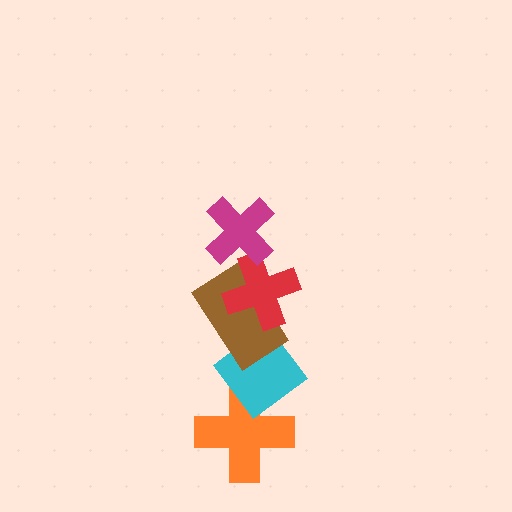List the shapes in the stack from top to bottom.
From top to bottom: the magenta cross, the red cross, the brown rectangle, the cyan diamond, the orange cross.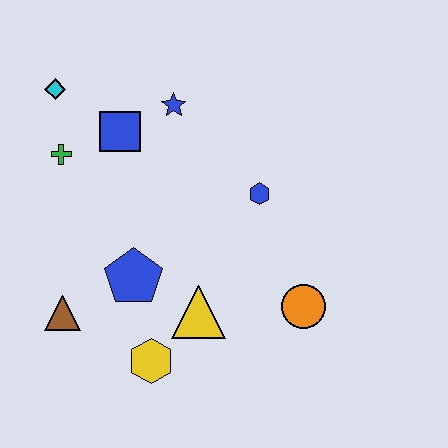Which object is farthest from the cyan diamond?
The orange circle is farthest from the cyan diamond.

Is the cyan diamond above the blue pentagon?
Yes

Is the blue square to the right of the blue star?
No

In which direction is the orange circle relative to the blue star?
The orange circle is below the blue star.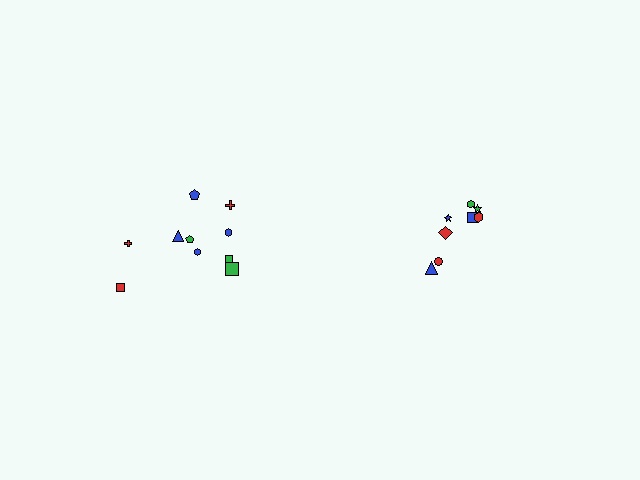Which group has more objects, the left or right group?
The left group.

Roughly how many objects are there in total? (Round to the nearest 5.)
Roughly 20 objects in total.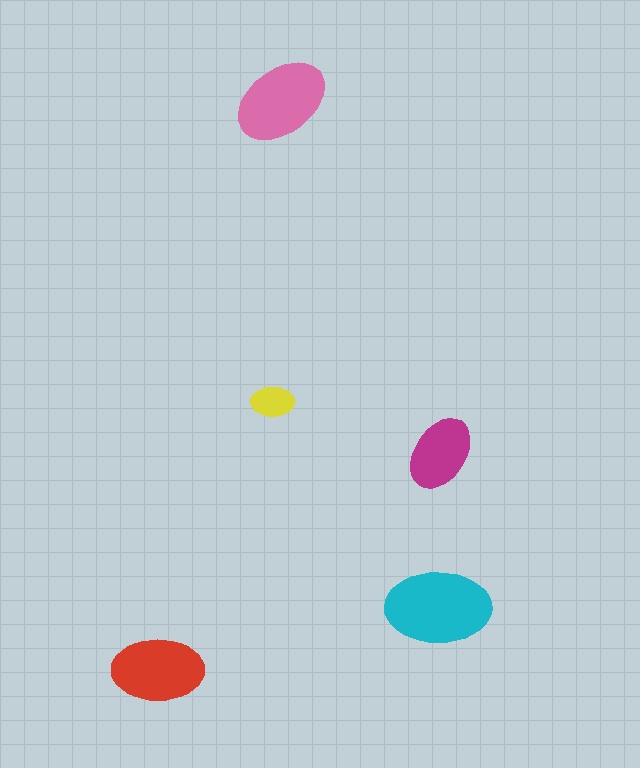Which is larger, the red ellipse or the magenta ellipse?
The red one.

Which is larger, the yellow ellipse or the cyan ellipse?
The cyan one.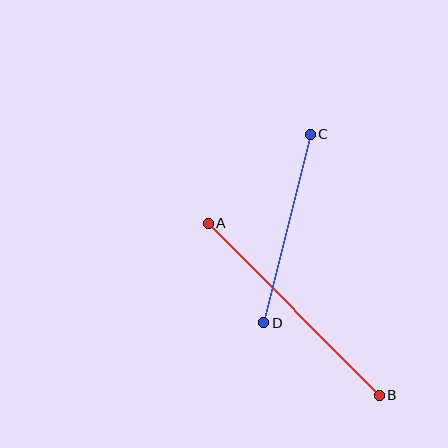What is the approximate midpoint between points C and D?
The midpoint is at approximately (287, 228) pixels.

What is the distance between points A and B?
The distance is approximately 243 pixels.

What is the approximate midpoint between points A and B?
The midpoint is at approximately (294, 309) pixels.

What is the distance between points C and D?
The distance is approximately 194 pixels.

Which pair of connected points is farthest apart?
Points A and B are farthest apart.